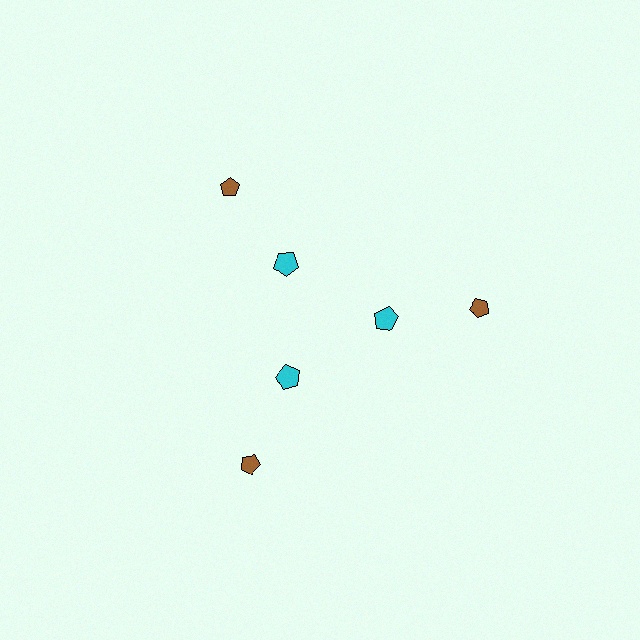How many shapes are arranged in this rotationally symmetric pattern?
There are 6 shapes, arranged in 3 groups of 2.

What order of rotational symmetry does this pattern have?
This pattern has 3-fold rotational symmetry.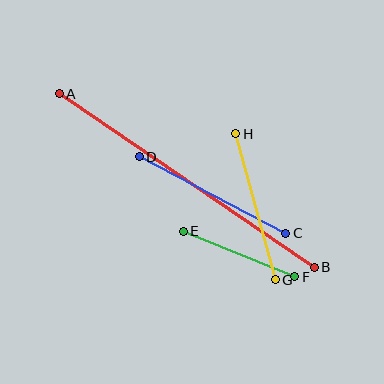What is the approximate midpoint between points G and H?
The midpoint is at approximately (256, 207) pixels.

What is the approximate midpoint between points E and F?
The midpoint is at approximately (239, 254) pixels.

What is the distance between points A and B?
The distance is approximately 309 pixels.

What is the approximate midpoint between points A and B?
The midpoint is at approximately (187, 181) pixels.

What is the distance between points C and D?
The distance is approximately 166 pixels.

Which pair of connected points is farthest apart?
Points A and B are farthest apart.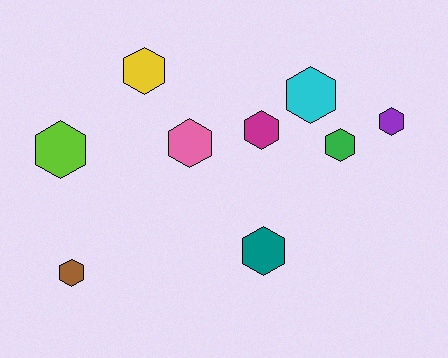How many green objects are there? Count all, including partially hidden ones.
There is 1 green object.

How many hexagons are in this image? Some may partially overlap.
There are 9 hexagons.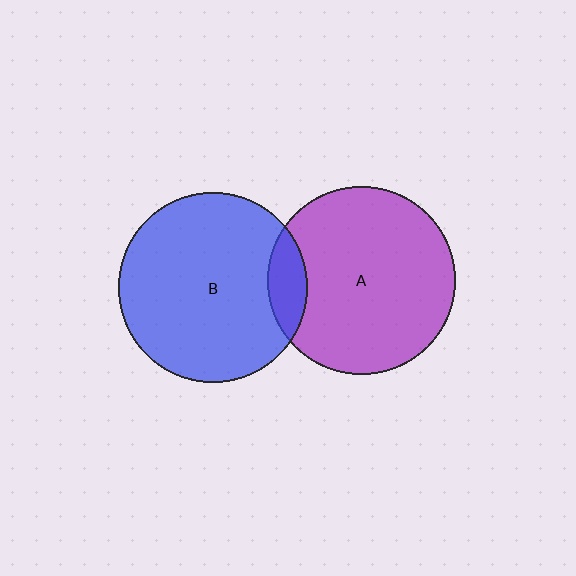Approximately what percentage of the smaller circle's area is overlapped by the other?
Approximately 10%.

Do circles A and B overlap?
Yes.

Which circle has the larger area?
Circle B (blue).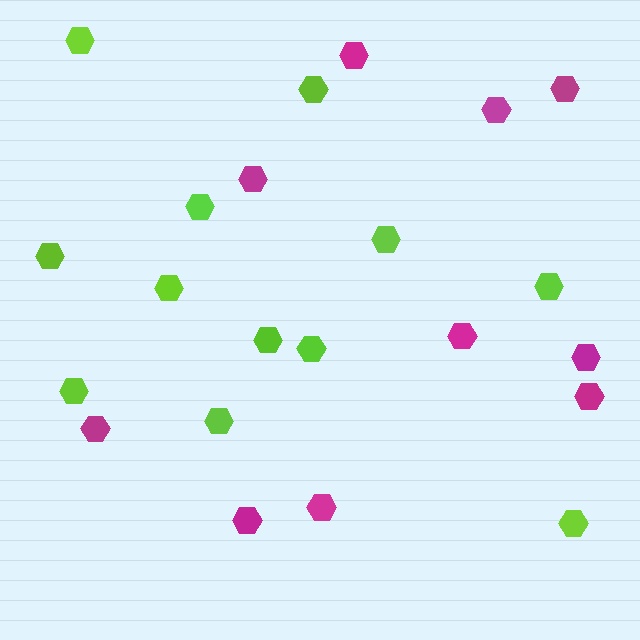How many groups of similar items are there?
There are 2 groups: one group of lime hexagons (12) and one group of magenta hexagons (10).